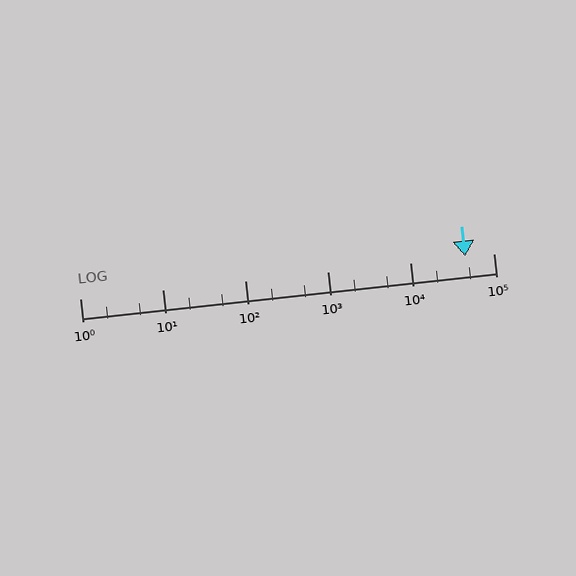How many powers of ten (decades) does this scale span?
The scale spans 5 decades, from 1 to 100000.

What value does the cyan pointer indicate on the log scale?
The pointer indicates approximately 46000.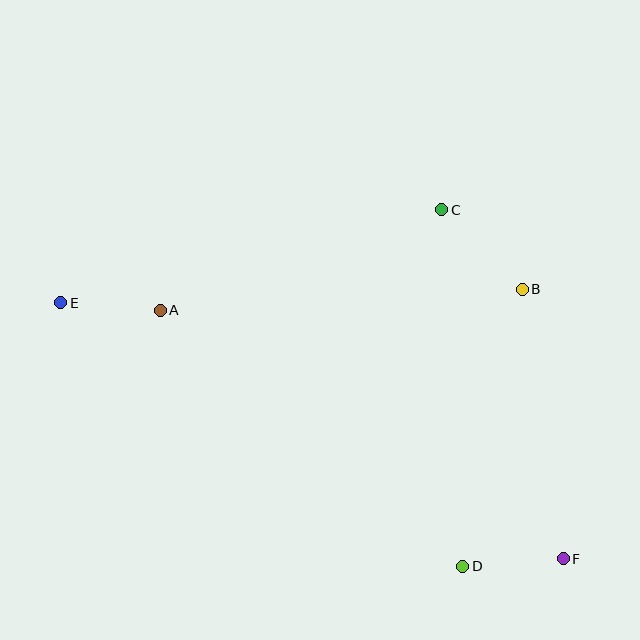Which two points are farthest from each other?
Points E and F are farthest from each other.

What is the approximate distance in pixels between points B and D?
The distance between B and D is approximately 283 pixels.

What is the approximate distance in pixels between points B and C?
The distance between B and C is approximately 113 pixels.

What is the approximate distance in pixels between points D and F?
The distance between D and F is approximately 101 pixels.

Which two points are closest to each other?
Points A and E are closest to each other.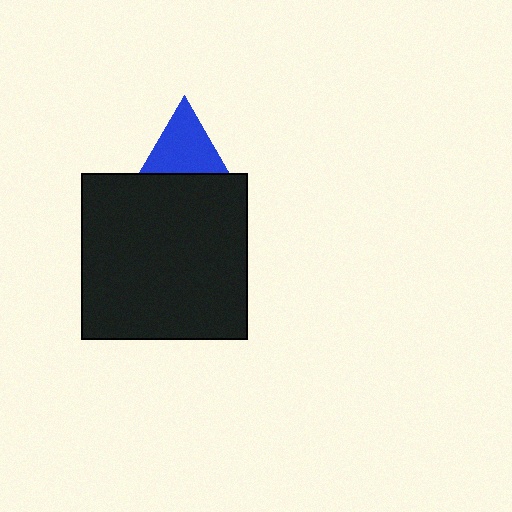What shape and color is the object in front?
The object in front is a black square.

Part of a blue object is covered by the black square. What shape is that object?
It is a triangle.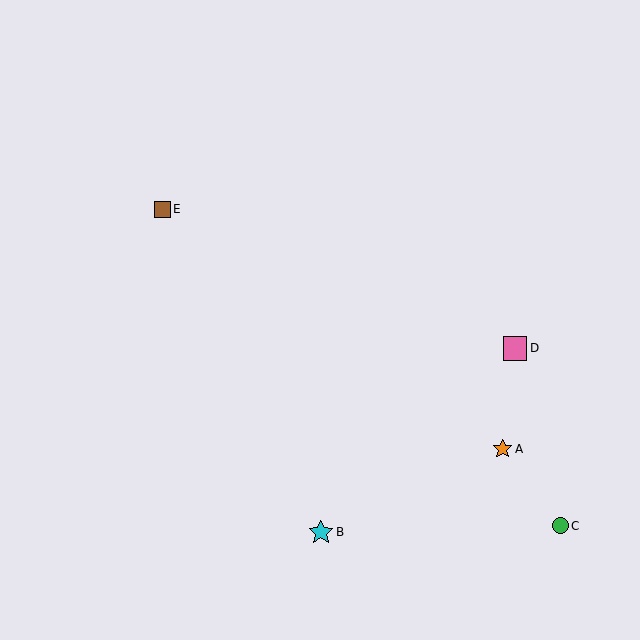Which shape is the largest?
The cyan star (labeled B) is the largest.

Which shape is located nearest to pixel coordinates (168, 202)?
The brown square (labeled E) at (163, 209) is nearest to that location.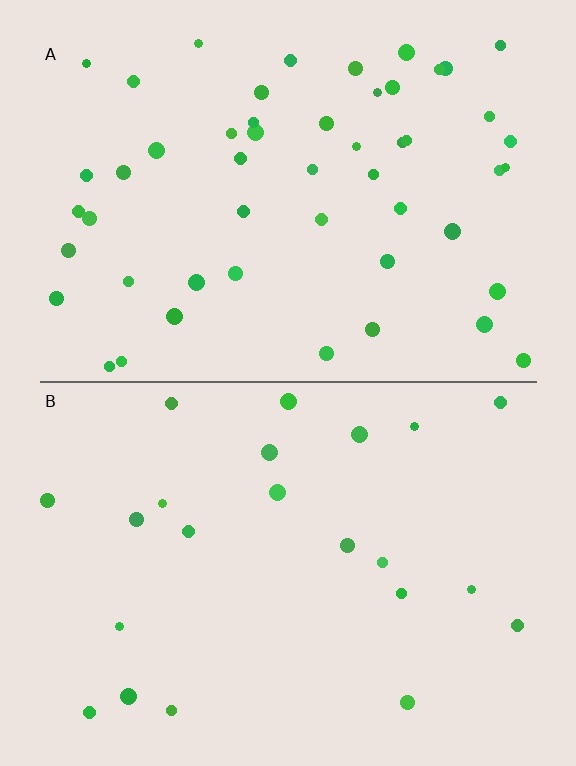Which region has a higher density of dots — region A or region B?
A (the top).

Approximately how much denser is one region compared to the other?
Approximately 2.3× — region A over region B.